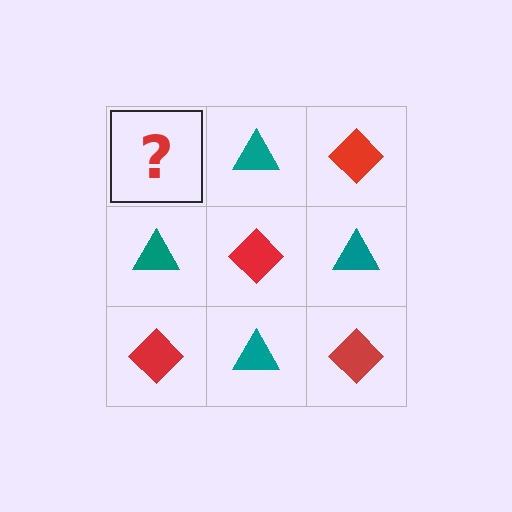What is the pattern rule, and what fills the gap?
The rule is that it alternates red diamond and teal triangle in a checkerboard pattern. The gap should be filled with a red diamond.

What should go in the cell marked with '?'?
The missing cell should contain a red diamond.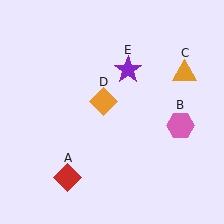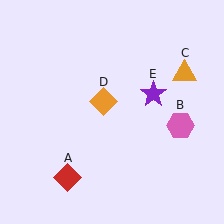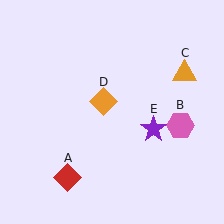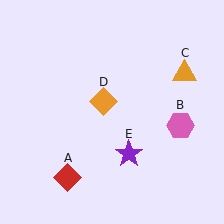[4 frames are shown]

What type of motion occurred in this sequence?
The purple star (object E) rotated clockwise around the center of the scene.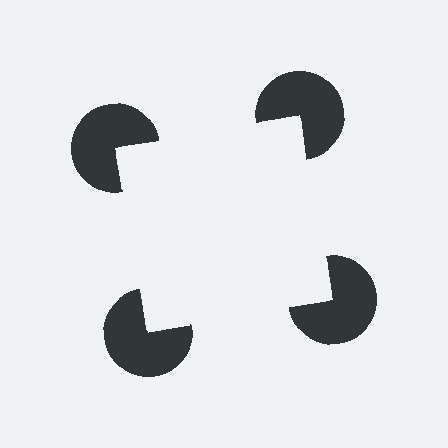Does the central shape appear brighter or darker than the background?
It typically appears slightly brighter than the background, even though no actual brightness change is drawn.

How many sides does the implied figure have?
4 sides.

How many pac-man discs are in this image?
There are 4 — one at each vertex of the illusory square.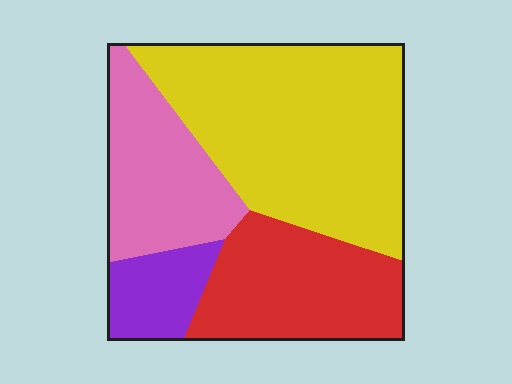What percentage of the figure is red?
Red takes up about one quarter (1/4) of the figure.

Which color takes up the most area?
Yellow, at roughly 45%.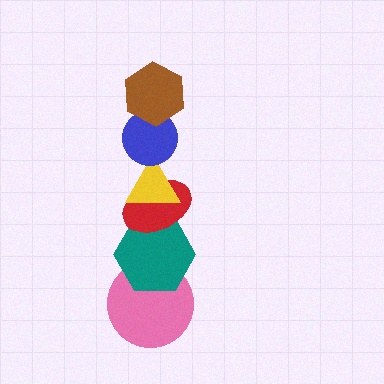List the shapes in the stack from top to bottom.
From top to bottom: the brown hexagon, the blue circle, the yellow triangle, the red ellipse, the teal hexagon, the pink circle.